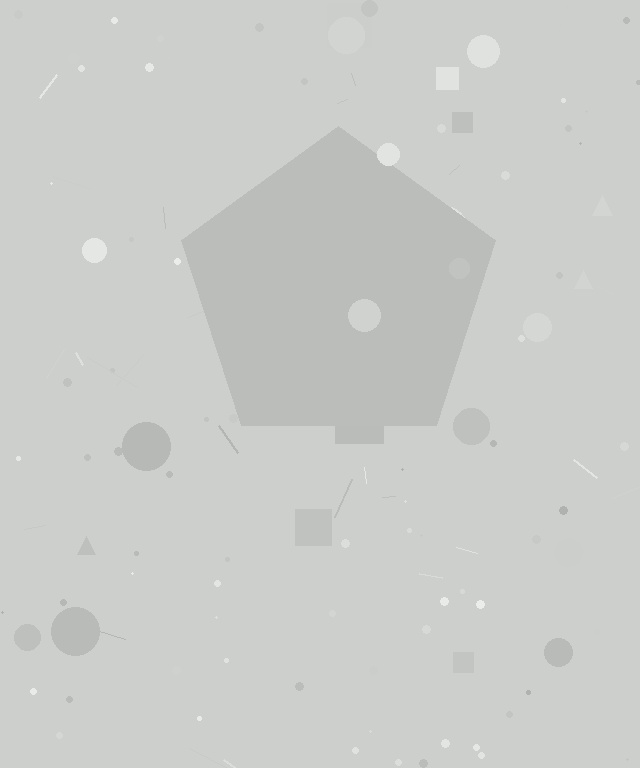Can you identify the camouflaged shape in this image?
The camouflaged shape is a pentagon.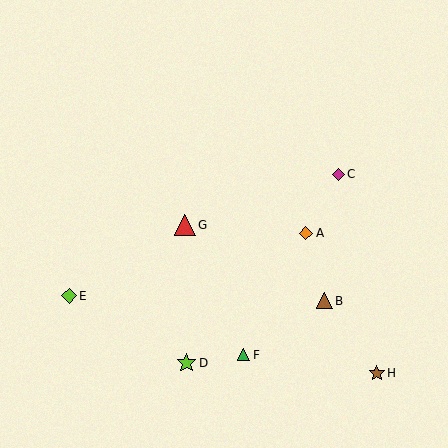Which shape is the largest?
The red triangle (labeled G) is the largest.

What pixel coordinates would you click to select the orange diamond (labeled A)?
Click at (306, 233) to select the orange diamond A.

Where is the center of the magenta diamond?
The center of the magenta diamond is at (338, 174).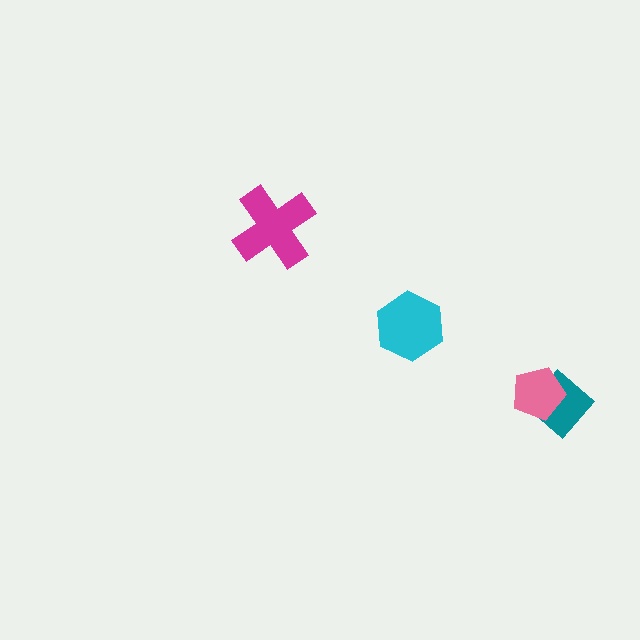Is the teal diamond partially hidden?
Yes, it is partially covered by another shape.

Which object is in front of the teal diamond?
The pink pentagon is in front of the teal diamond.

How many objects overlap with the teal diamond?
1 object overlaps with the teal diamond.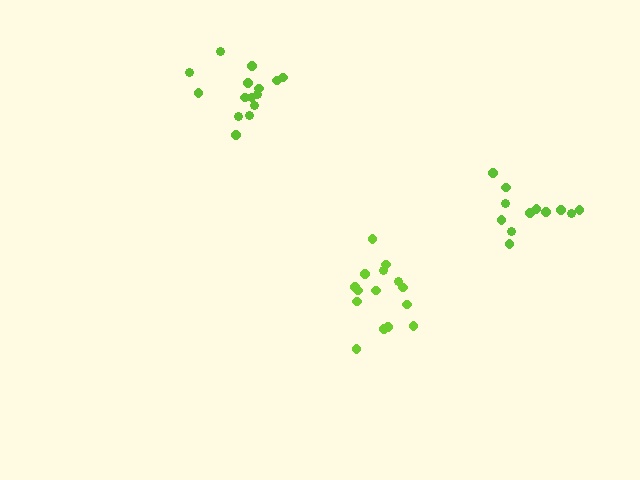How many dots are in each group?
Group 1: 15 dots, Group 2: 15 dots, Group 3: 13 dots (43 total).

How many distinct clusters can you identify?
There are 3 distinct clusters.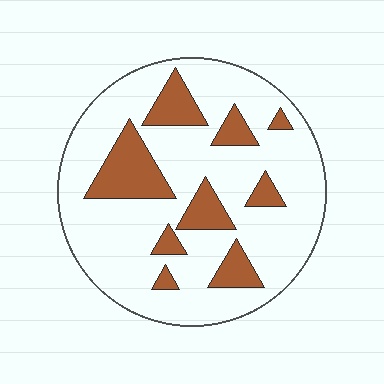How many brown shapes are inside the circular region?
9.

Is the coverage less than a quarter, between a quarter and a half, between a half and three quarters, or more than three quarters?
Less than a quarter.